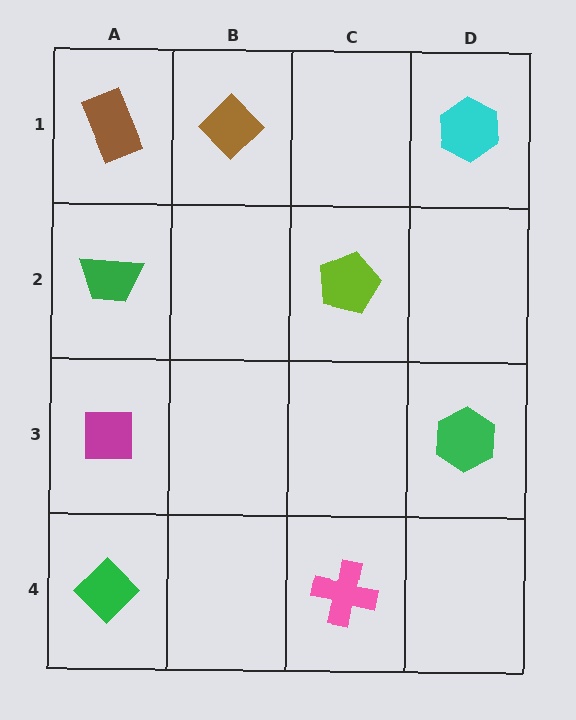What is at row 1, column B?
A brown diamond.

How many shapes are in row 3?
2 shapes.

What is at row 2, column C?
A lime pentagon.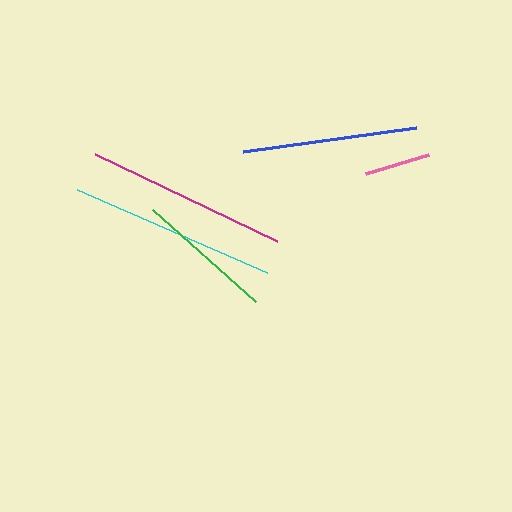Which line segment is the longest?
The cyan line is the longest at approximately 207 pixels.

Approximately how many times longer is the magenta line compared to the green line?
The magenta line is approximately 1.5 times the length of the green line.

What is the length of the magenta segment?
The magenta segment is approximately 201 pixels long.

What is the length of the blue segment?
The blue segment is approximately 175 pixels long.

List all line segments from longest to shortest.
From longest to shortest: cyan, magenta, blue, green, pink.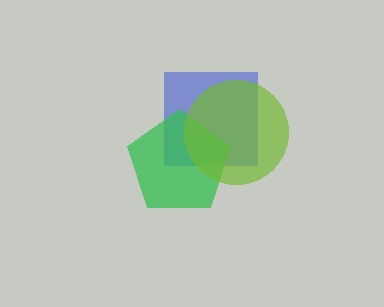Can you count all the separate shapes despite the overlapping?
Yes, there are 3 separate shapes.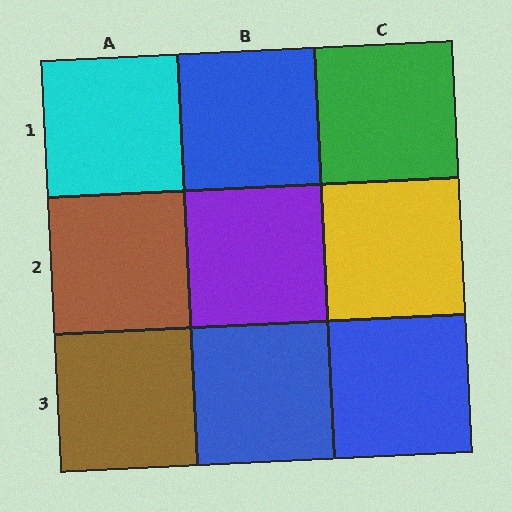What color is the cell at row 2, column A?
Brown.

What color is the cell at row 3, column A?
Brown.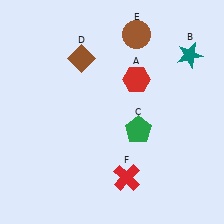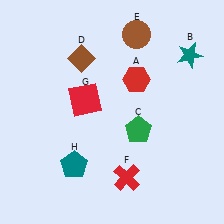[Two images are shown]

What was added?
A red square (G), a teal pentagon (H) were added in Image 2.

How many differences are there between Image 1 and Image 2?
There are 2 differences between the two images.